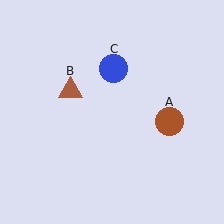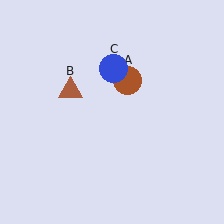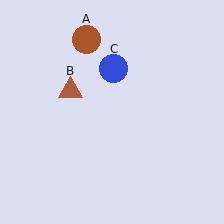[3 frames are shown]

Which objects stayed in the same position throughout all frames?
Brown triangle (object B) and blue circle (object C) remained stationary.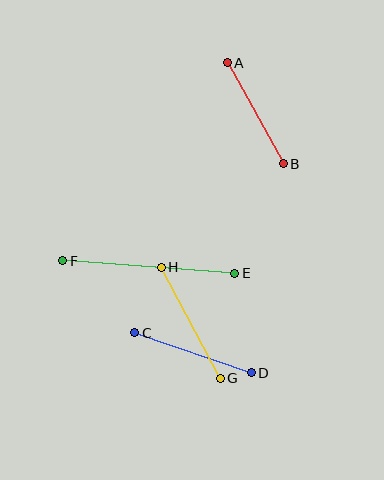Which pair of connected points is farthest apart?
Points E and F are farthest apart.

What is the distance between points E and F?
The distance is approximately 172 pixels.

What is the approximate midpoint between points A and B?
The midpoint is at approximately (255, 113) pixels.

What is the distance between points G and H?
The distance is approximately 126 pixels.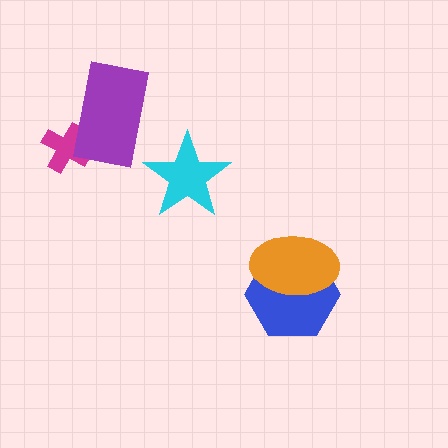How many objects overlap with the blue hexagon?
1 object overlaps with the blue hexagon.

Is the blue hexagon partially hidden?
Yes, it is partially covered by another shape.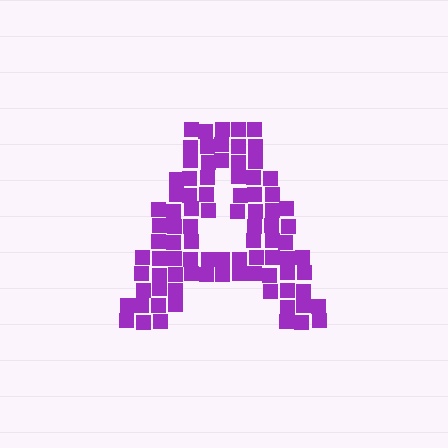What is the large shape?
The large shape is the letter A.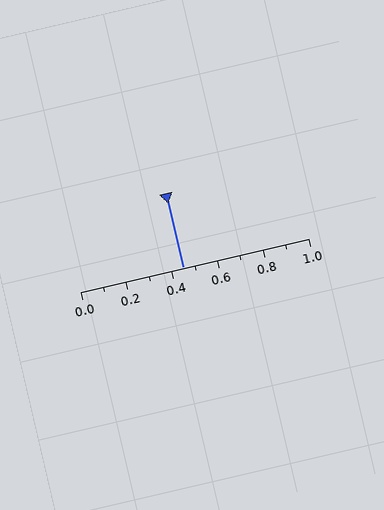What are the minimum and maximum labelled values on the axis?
The axis runs from 0.0 to 1.0.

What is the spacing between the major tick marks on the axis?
The major ticks are spaced 0.2 apart.